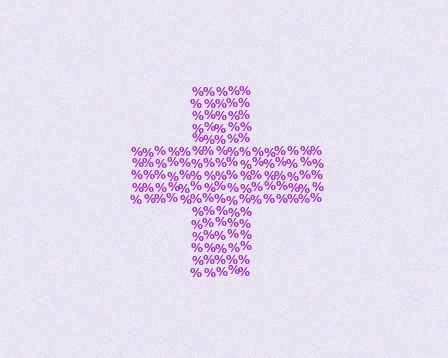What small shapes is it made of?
It is made of small percent signs.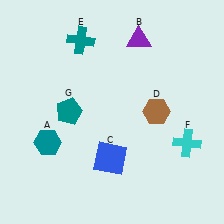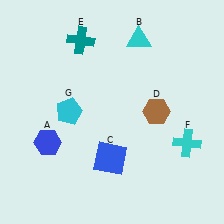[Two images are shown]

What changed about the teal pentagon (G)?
In Image 1, G is teal. In Image 2, it changed to cyan.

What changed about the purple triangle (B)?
In Image 1, B is purple. In Image 2, it changed to cyan.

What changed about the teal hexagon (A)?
In Image 1, A is teal. In Image 2, it changed to blue.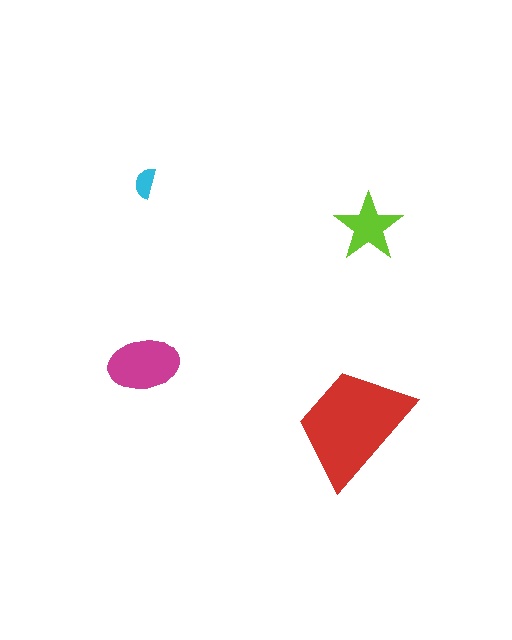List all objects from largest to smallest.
The red trapezoid, the magenta ellipse, the lime star, the cyan semicircle.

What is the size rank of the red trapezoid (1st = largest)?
1st.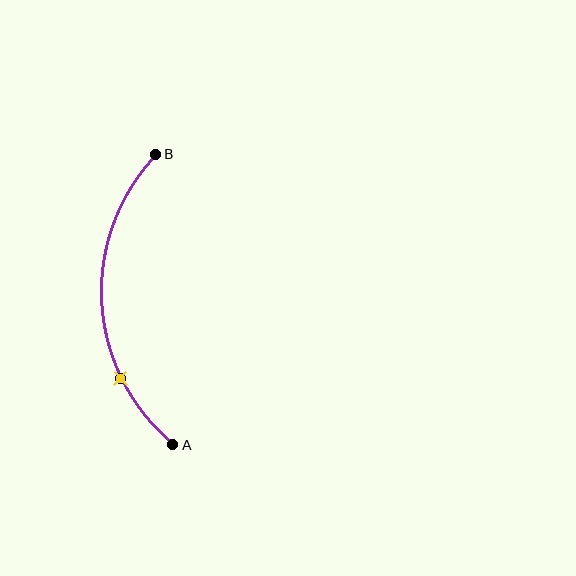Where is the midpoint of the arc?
The arc midpoint is the point on the curve farthest from the straight line joining A and B. It sits to the left of that line.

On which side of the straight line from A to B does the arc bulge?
The arc bulges to the left of the straight line connecting A and B.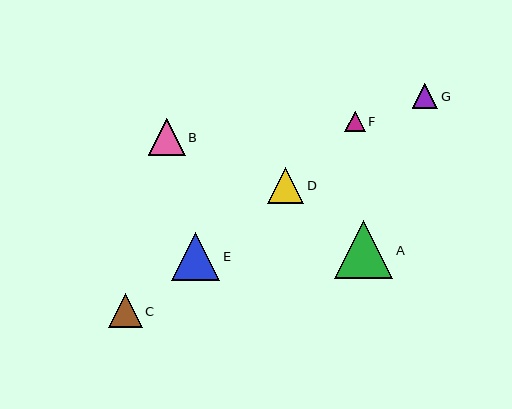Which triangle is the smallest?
Triangle F is the smallest with a size of approximately 21 pixels.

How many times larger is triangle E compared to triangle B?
Triangle E is approximately 1.3 times the size of triangle B.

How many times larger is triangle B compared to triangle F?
Triangle B is approximately 1.8 times the size of triangle F.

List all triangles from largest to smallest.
From largest to smallest: A, E, B, D, C, G, F.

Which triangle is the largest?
Triangle A is the largest with a size of approximately 58 pixels.